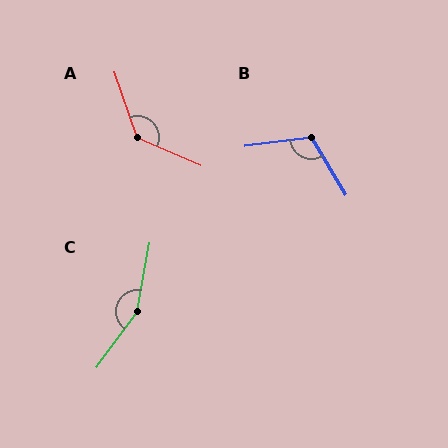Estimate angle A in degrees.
Approximately 133 degrees.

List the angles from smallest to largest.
B (114°), A (133°), C (154°).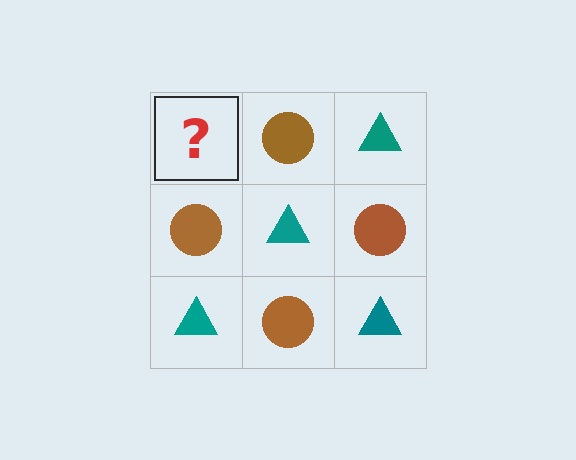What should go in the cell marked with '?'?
The missing cell should contain a teal triangle.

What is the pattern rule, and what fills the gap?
The rule is that it alternates teal triangle and brown circle in a checkerboard pattern. The gap should be filled with a teal triangle.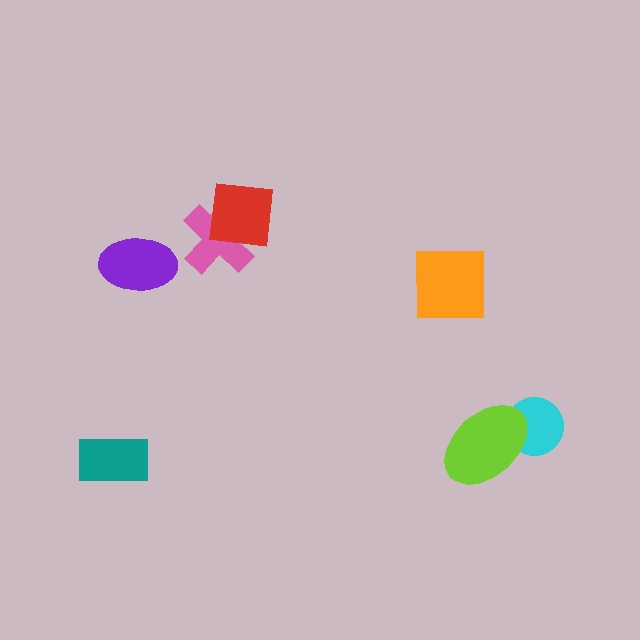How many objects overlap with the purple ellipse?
0 objects overlap with the purple ellipse.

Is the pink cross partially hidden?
Yes, it is partially covered by another shape.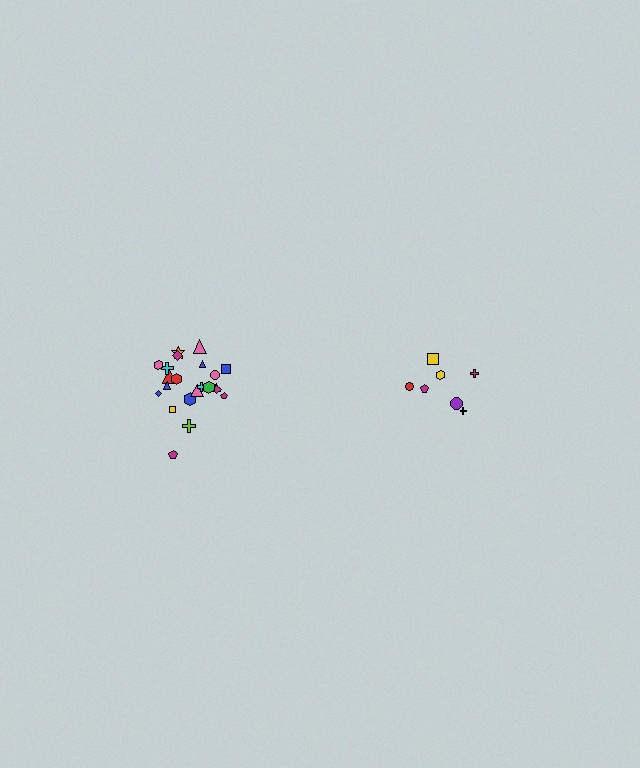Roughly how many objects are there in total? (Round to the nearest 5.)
Roughly 30 objects in total.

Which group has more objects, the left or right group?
The left group.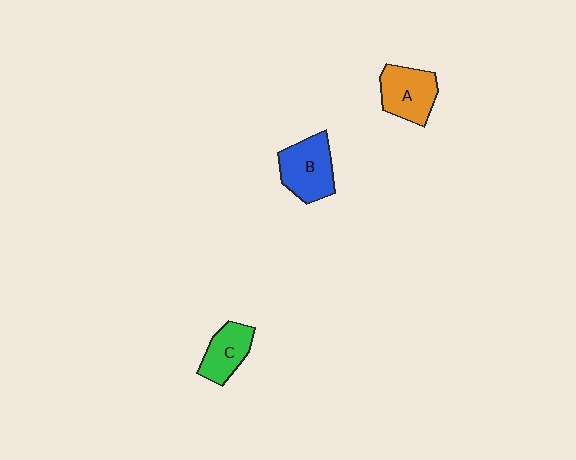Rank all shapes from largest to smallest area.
From largest to smallest: B (blue), A (orange), C (green).